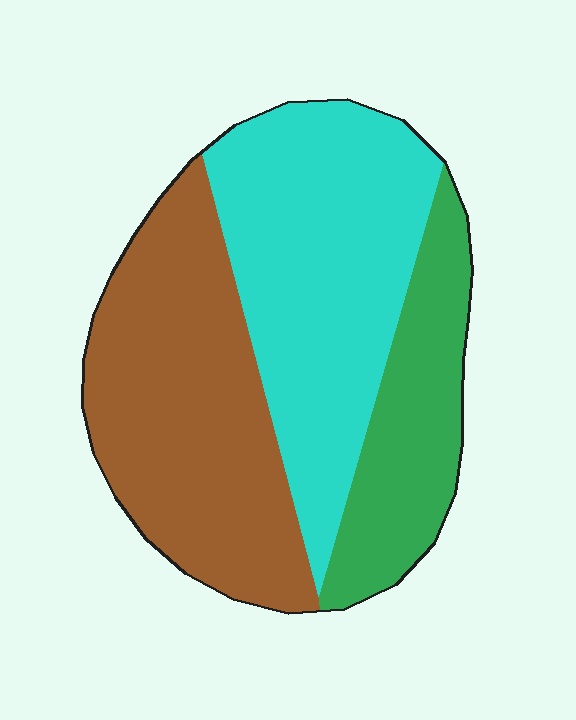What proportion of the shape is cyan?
Cyan takes up about two fifths (2/5) of the shape.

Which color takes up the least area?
Green, at roughly 20%.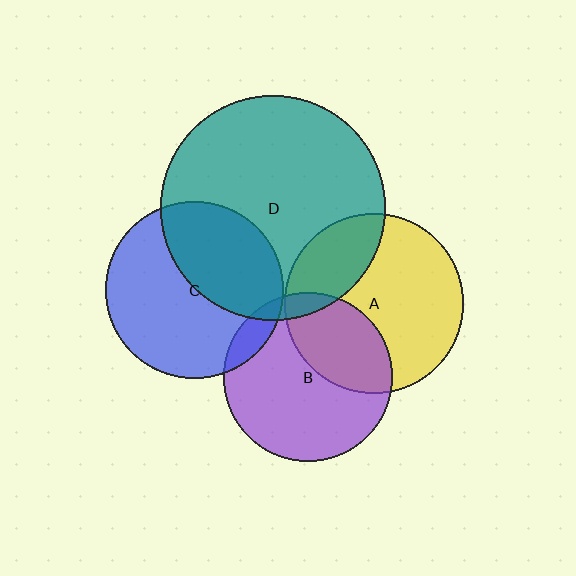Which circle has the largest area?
Circle D (teal).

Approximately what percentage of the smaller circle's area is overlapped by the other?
Approximately 40%.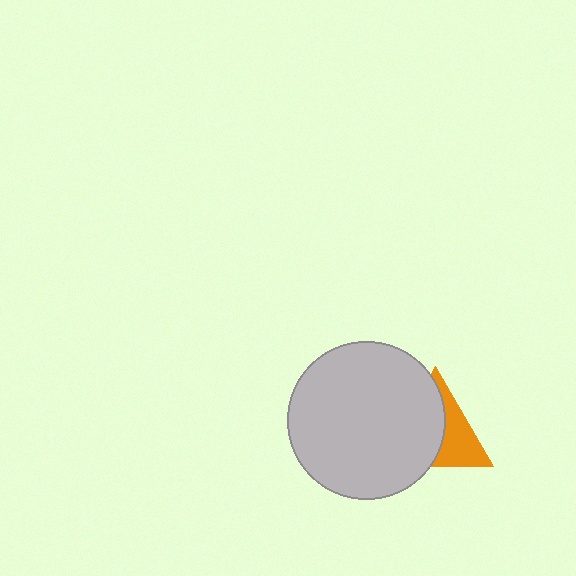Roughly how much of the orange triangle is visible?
A small part of it is visible (roughly 42%).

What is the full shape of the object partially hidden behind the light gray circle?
The partially hidden object is an orange triangle.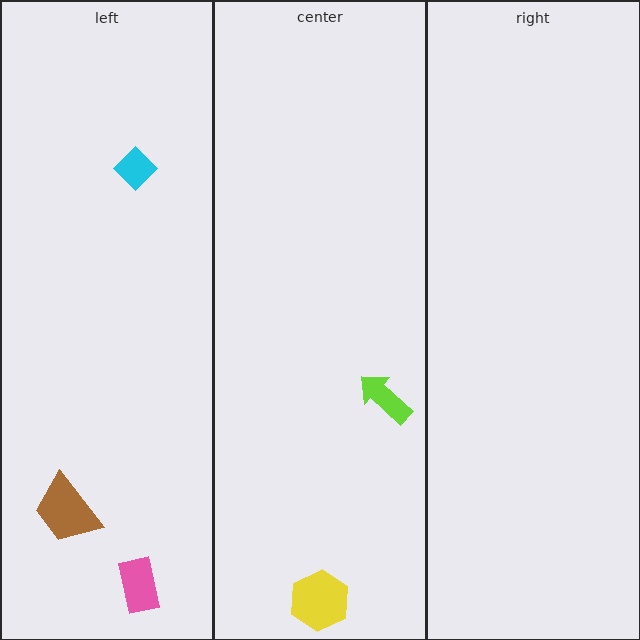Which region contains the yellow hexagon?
The center region.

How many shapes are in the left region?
3.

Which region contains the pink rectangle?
The left region.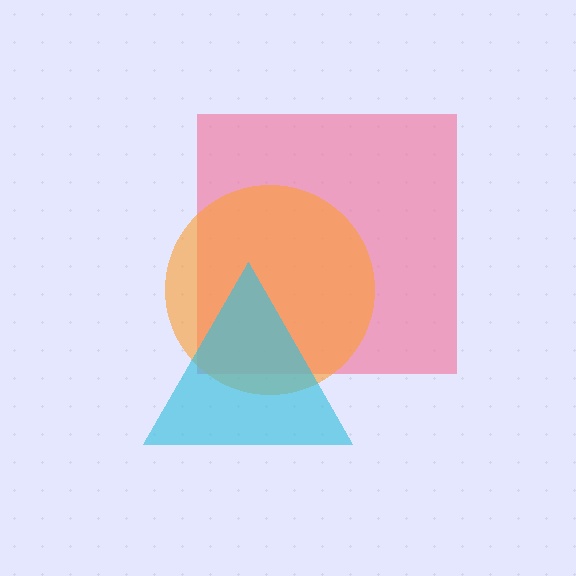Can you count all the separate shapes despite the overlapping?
Yes, there are 3 separate shapes.